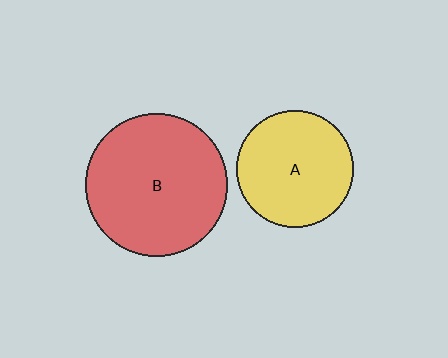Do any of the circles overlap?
No, none of the circles overlap.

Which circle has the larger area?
Circle B (red).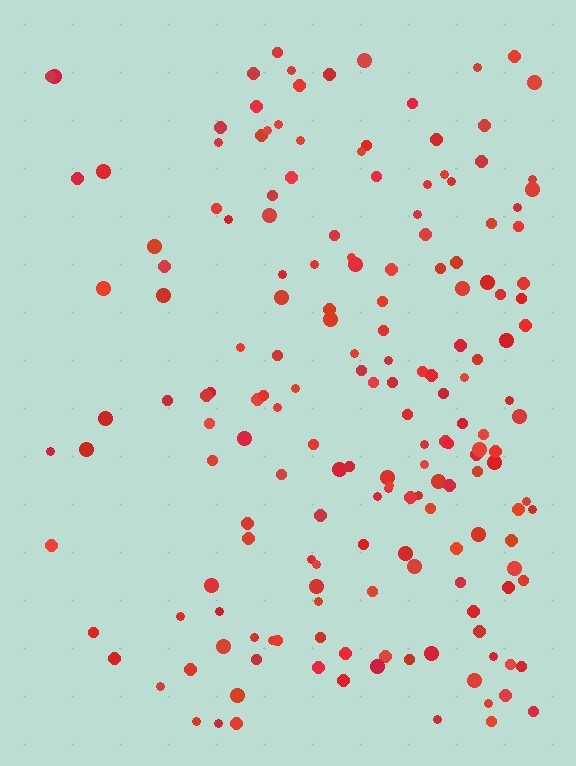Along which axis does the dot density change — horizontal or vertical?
Horizontal.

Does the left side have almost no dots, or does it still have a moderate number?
Still a moderate number, just noticeably fewer than the right.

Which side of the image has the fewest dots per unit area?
The left.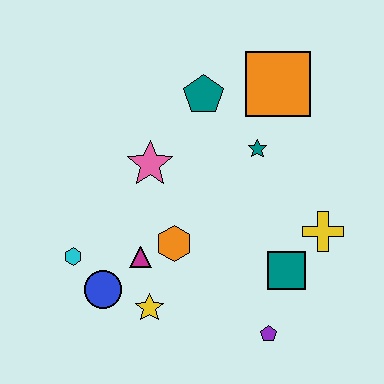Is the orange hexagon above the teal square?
Yes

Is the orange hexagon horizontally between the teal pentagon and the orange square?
No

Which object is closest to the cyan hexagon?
The blue circle is closest to the cyan hexagon.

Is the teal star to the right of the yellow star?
Yes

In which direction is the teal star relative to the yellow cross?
The teal star is above the yellow cross.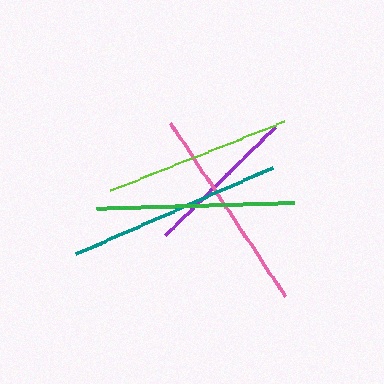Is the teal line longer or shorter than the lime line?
The teal line is longer than the lime line.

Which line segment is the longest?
The teal line is the longest at approximately 215 pixels.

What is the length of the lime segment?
The lime segment is approximately 187 pixels long.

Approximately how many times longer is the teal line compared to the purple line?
The teal line is approximately 1.4 times the length of the purple line.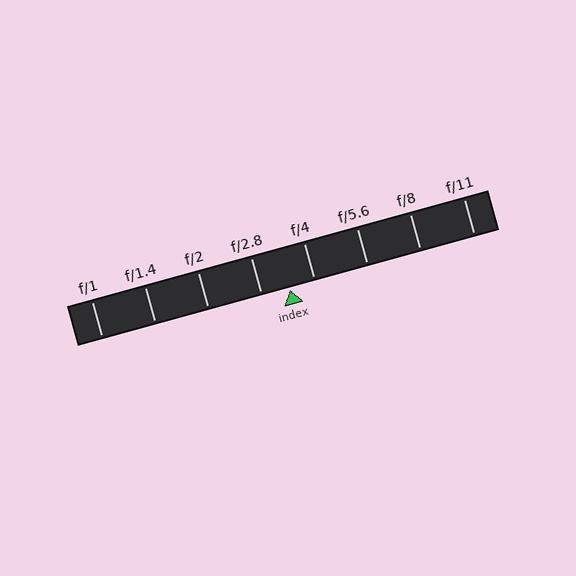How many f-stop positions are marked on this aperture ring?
There are 8 f-stop positions marked.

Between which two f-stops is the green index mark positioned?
The index mark is between f/2.8 and f/4.